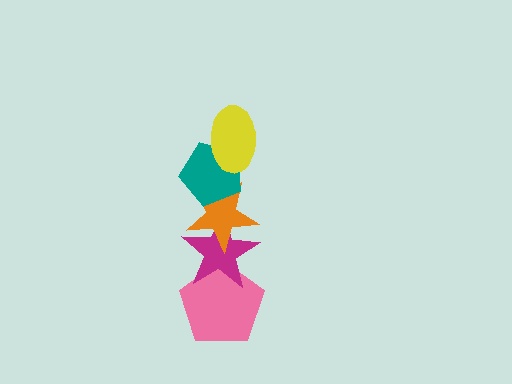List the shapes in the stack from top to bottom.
From top to bottom: the yellow ellipse, the teal pentagon, the orange star, the magenta star, the pink pentagon.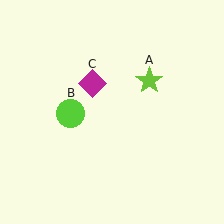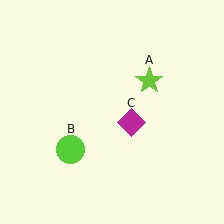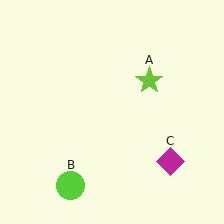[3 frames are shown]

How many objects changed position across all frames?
2 objects changed position: lime circle (object B), magenta diamond (object C).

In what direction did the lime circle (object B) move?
The lime circle (object B) moved down.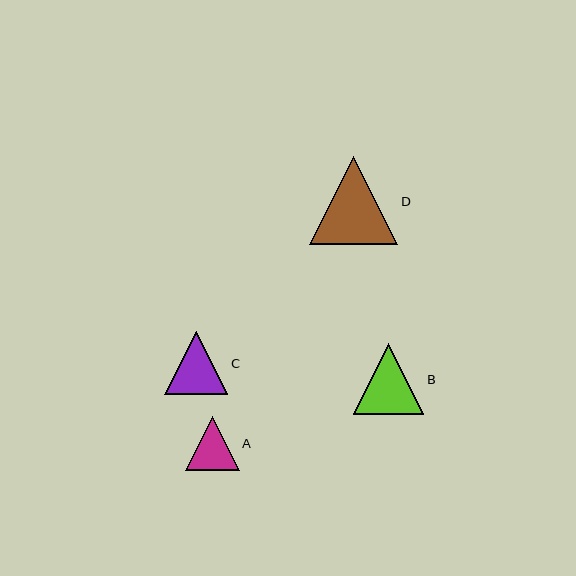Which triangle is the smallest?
Triangle A is the smallest with a size of approximately 54 pixels.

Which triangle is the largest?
Triangle D is the largest with a size of approximately 88 pixels.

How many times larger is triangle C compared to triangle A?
Triangle C is approximately 1.2 times the size of triangle A.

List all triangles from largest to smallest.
From largest to smallest: D, B, C, A.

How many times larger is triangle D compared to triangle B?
Triangle D is approximately 1.2 times the size of triangle B.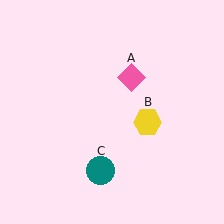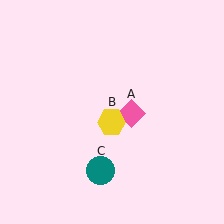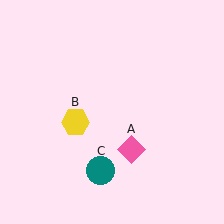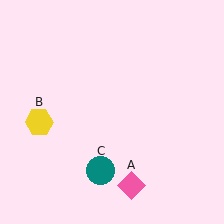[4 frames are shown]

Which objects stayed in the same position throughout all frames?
Teal circle (object C) remained stationary.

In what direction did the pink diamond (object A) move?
The pink diamond (object A) moved down.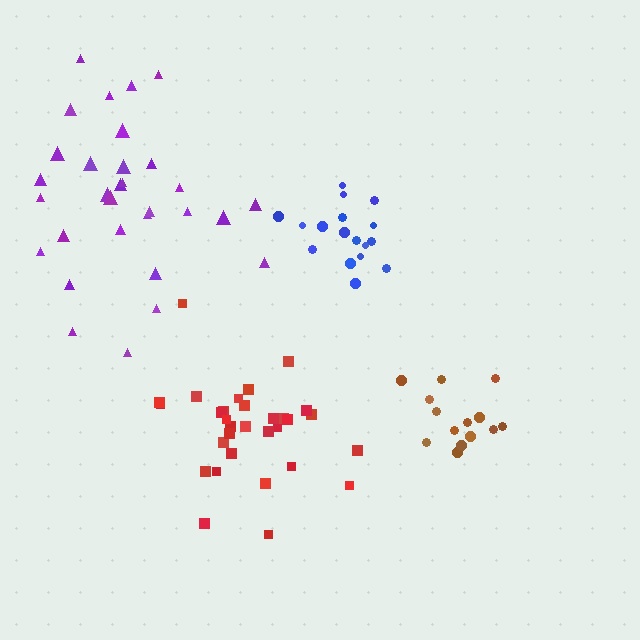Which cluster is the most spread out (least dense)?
Purple.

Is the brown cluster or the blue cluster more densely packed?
Brown.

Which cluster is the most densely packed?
Red.